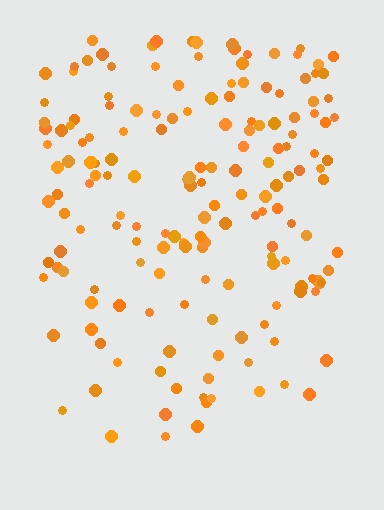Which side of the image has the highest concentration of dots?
The top.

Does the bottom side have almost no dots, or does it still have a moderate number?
Still a moderate number, just noticeably fewer than the top.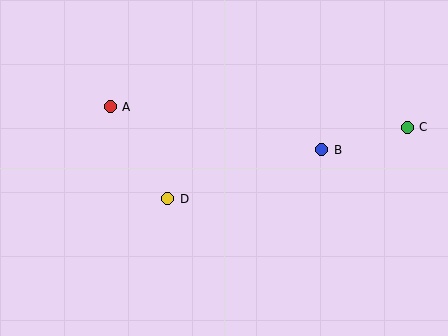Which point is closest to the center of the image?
Point D at (168, 199) is closest to the center.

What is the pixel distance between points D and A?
The distance between D and A is 108 pixels.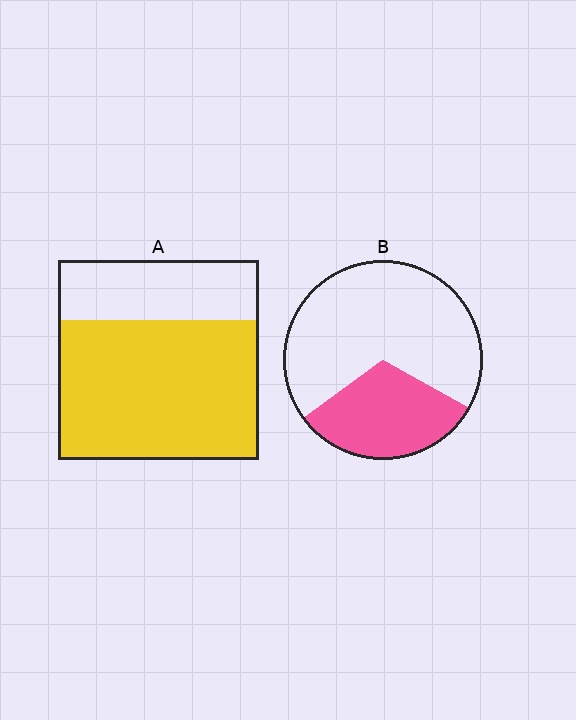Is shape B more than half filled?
No.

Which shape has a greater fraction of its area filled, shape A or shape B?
Shape A.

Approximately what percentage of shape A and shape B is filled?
A is approximately 70% and B is approximately 30%.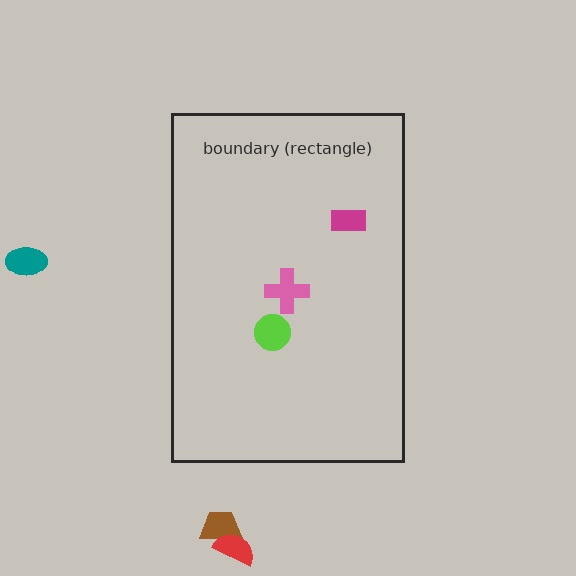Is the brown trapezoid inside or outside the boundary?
Outside.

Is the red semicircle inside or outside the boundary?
Outside.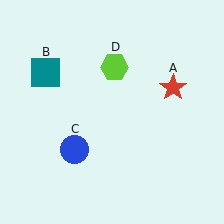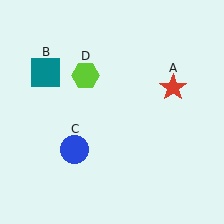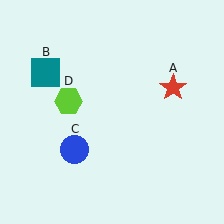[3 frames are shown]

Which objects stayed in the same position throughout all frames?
Red star (object A) and teal square (object B) and blue circle (object C) remained stationary.